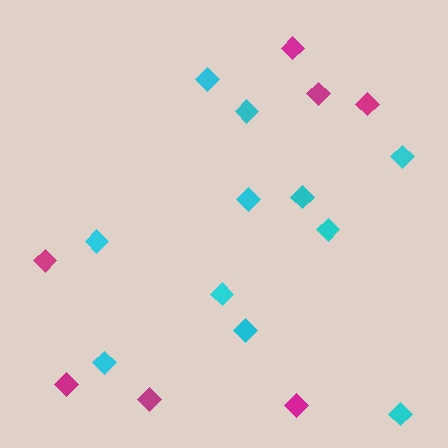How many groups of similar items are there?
There are 2 groups: one group of cyan diamonds (11) and one group of magenta diamonds (7).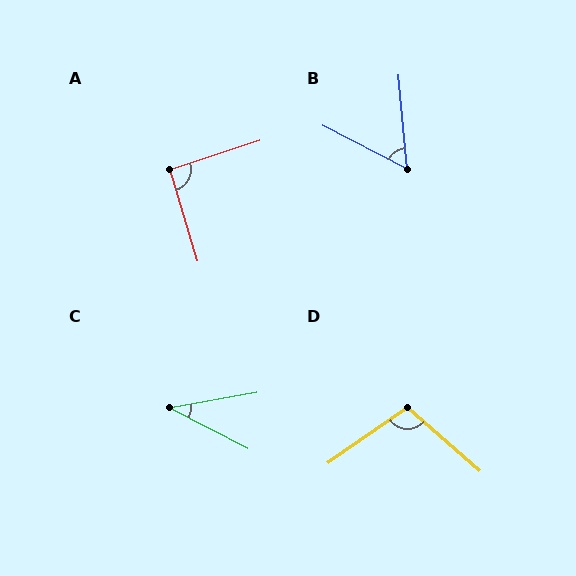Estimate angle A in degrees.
Approximately 91 degrees.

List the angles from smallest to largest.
C (37°), B (58°), A (91°), D (104°).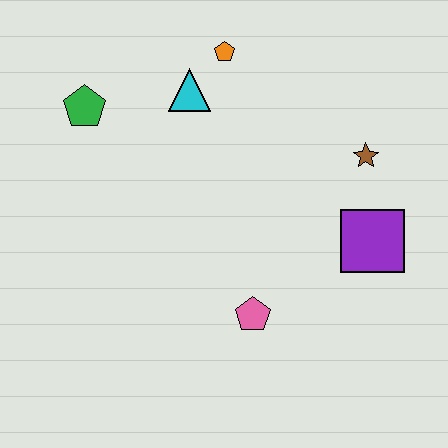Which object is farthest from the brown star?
The green pentagon is farthest from the brown star.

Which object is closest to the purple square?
The brown star is closest to the purple square.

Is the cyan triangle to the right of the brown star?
No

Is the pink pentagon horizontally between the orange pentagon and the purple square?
Yes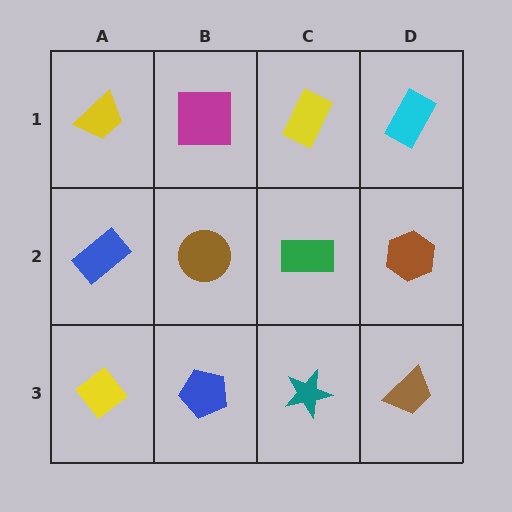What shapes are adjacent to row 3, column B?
A brown circle (row 2, column B), a yellow diamond (row 3, column A), a teal star (row 3, column C).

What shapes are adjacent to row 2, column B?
A magenta square (row 1, column B), a blue pentagon (row 3, column B), a blue rectangle (row 2, column A), a green rectangle (row 2, column C).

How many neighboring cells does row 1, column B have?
3.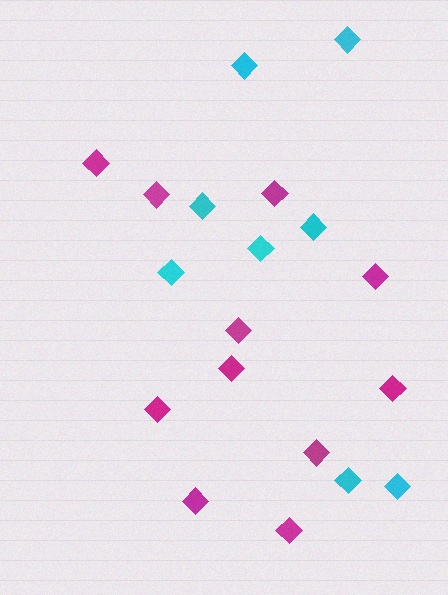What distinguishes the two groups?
There are 2 groups: one group of cyan diamonds (8) and one group of magenta diamonds (11).